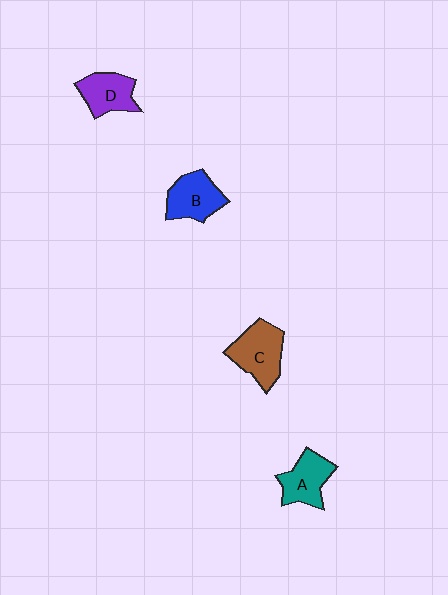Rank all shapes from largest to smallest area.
From largest to smallest: C (brown), B (blue), A (teal), D (purple).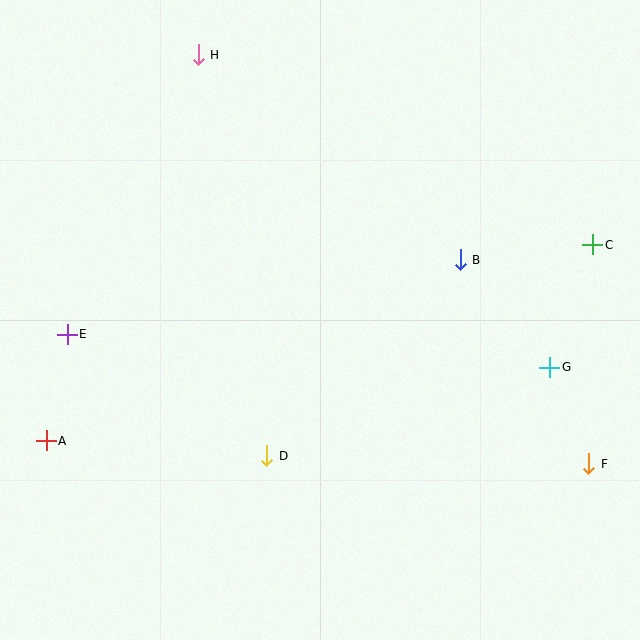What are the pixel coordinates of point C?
Point C is at (593, 245).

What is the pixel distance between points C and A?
The distance between C and A is 580 pixels.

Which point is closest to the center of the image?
Point D at (267, 456) is closest to the center.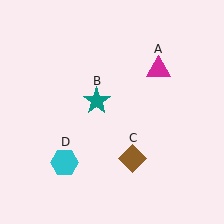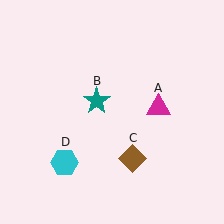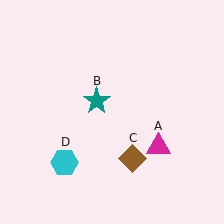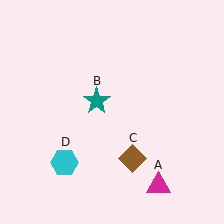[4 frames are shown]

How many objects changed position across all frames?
1 object changed position: magenta triangle (object A).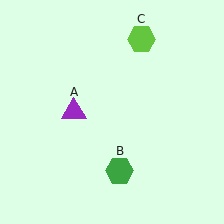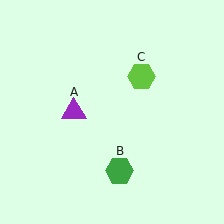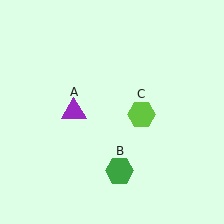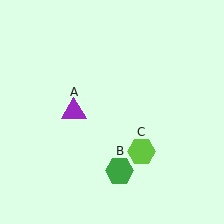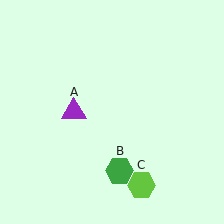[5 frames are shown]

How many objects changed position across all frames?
1 object changed position: lime hexagon (object C).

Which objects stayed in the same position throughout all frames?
Purple triangle (object A) and green hexagon (object B) remained stationary.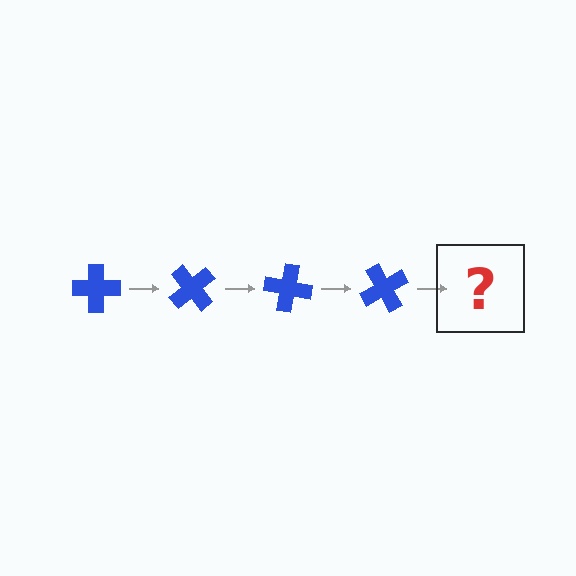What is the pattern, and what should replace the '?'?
The pattern is that the cross rotates 50 degrees each step. The '?' should be a blue cross rotated 200 degrees.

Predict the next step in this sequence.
The next step is a blue cross rotated 200 degrees.